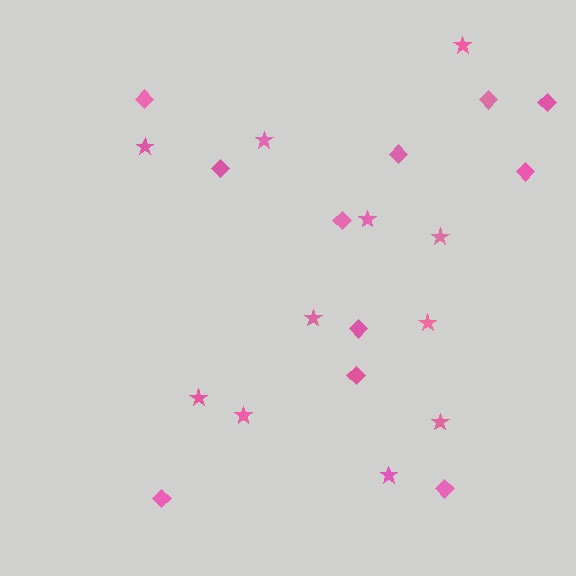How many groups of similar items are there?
There are 2 groups: one group of diamonds (11) and one group of stars (11).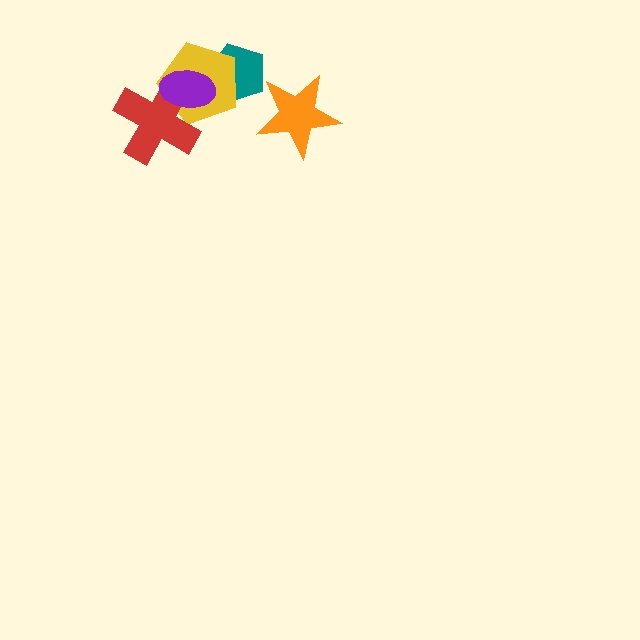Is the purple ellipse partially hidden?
No, no other shape covers it.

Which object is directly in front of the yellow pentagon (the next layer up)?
The red cross is directly in front of the yellow pentagon.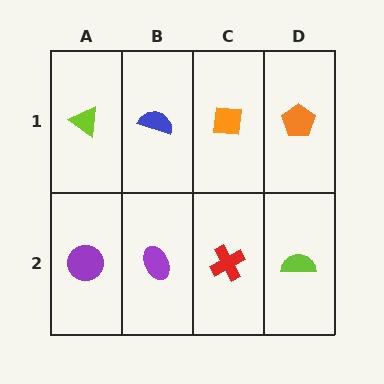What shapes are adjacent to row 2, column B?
A blue semicircle (row 1, column B), a purple circle (row 2, column A), a red cross (row 2, column C).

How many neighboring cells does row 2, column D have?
2.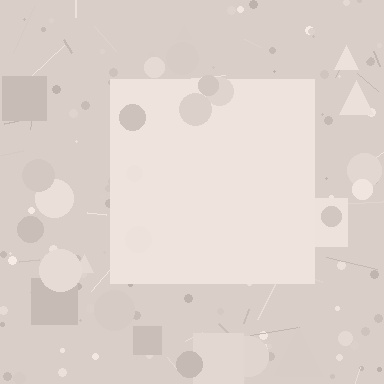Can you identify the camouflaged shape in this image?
The camouflaged shape is a square.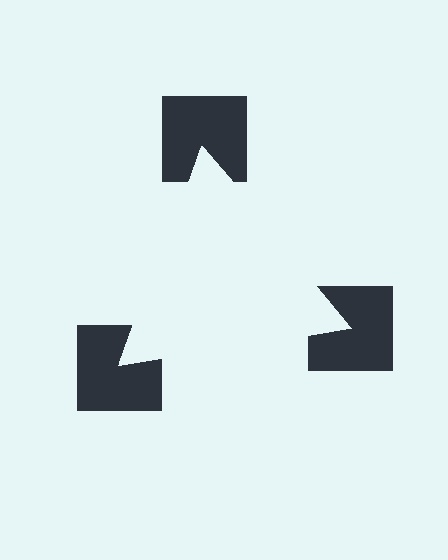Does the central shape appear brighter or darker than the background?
It typically appears slightly brighter than the background, even though no actual brightness change is drawn.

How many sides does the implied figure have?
3 sides.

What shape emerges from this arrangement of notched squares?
An illusory triangle — its edges are inferred from the aligned wedge cuts in the notched squares, not physically drawn.